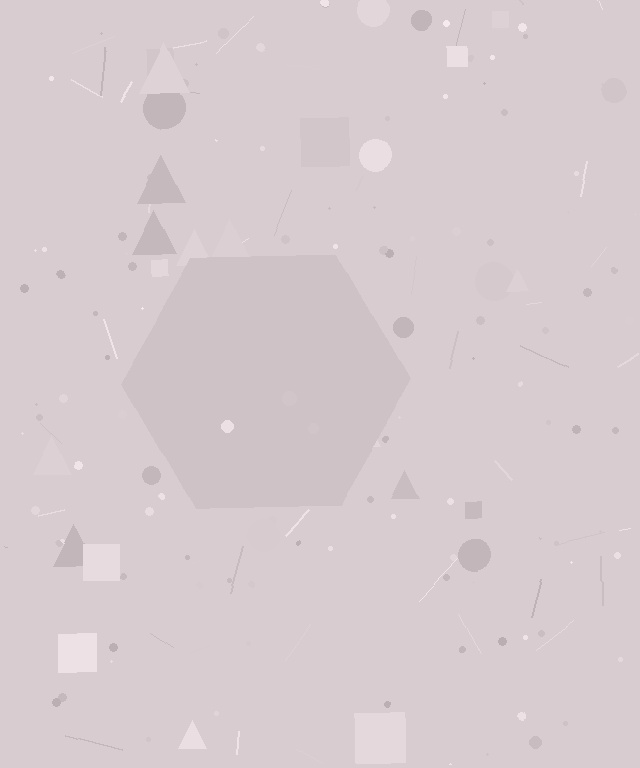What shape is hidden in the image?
A hexagon is hidden in the image.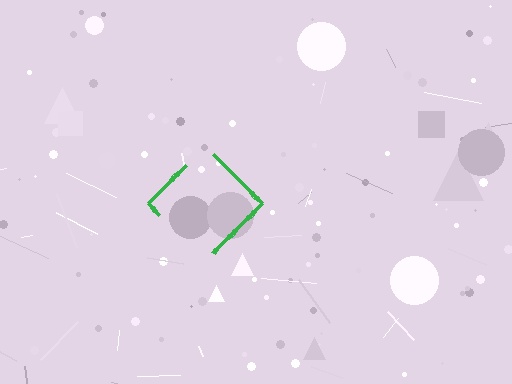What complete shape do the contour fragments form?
The contour fragments form a diamond.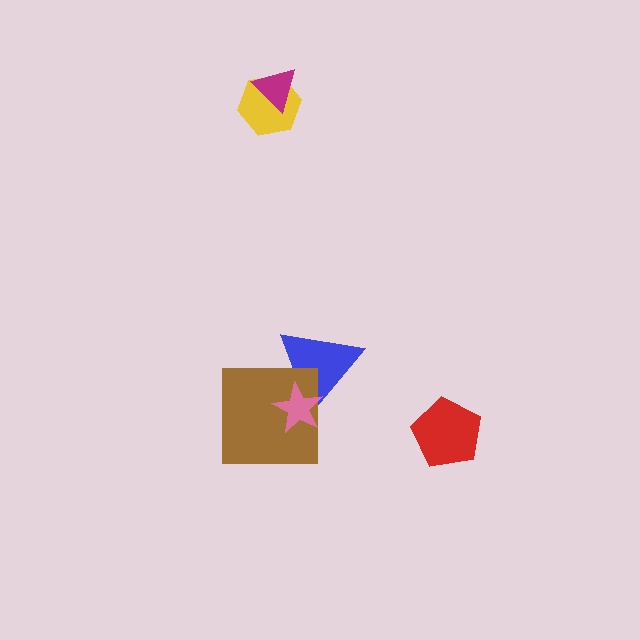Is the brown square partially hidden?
Yes, it is partially covered by another shape.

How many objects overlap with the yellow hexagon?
1 object overlaps with the yellow hexagon.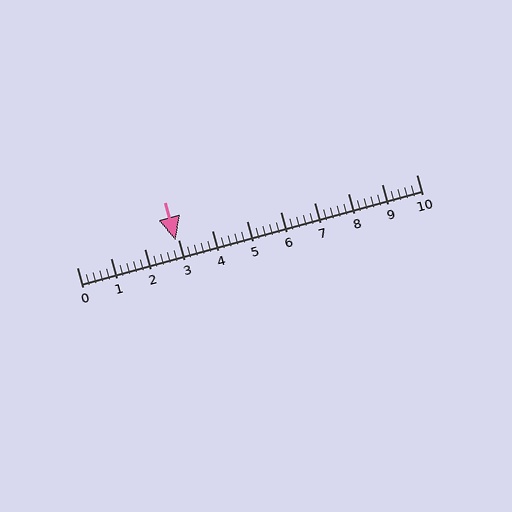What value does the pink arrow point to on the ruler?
The pink arrow points to approximately 2.9.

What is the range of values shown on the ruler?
The ruler shows values from 0 to 10.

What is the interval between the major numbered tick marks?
The major tick marks are spaced 1 units apart.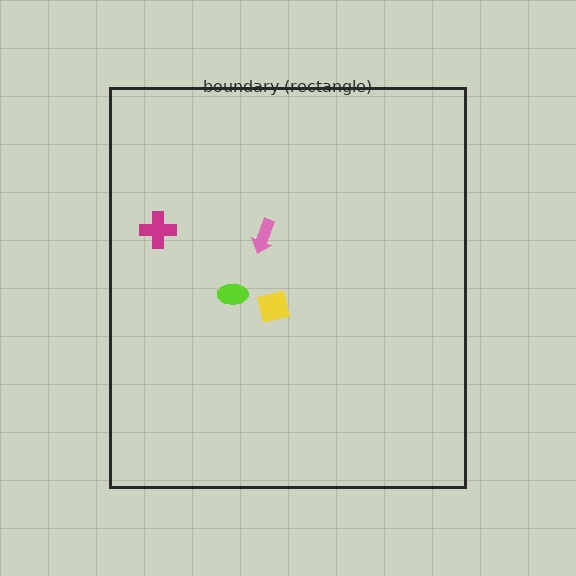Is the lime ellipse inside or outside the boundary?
Inside.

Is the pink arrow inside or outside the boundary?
Inside.